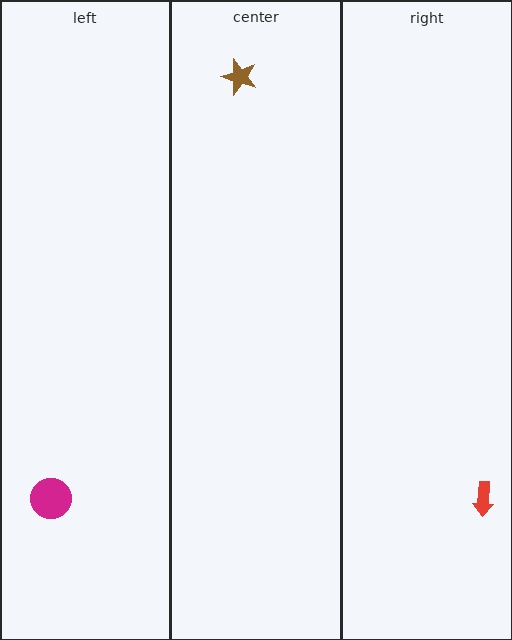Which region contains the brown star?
The center region.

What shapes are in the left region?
The magenta circle.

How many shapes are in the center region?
1.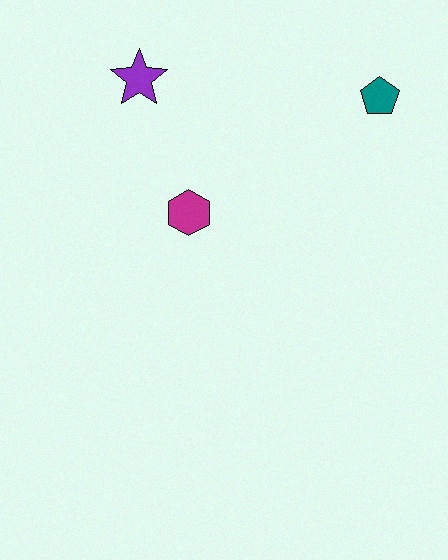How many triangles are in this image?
There are no triangles.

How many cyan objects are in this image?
There are no cyan objects.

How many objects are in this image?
There are 3 objects.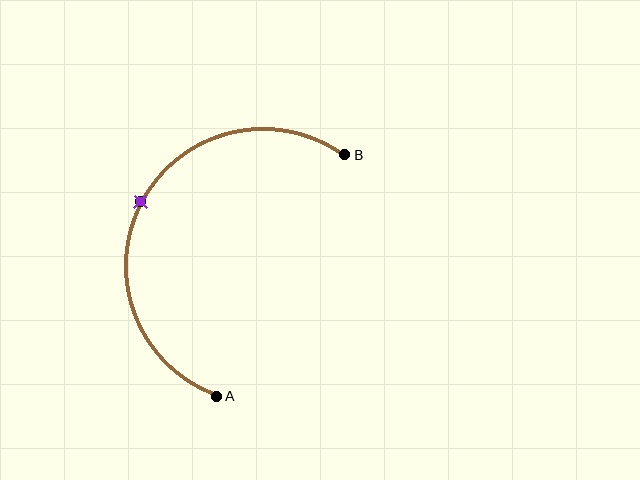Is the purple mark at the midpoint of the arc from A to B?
Yes. The purple mark lies on the arc at equal arc-length from both A and B — it is the arc midpoint.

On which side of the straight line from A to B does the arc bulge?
The arc bulges to the left of the straight line connecting A and B.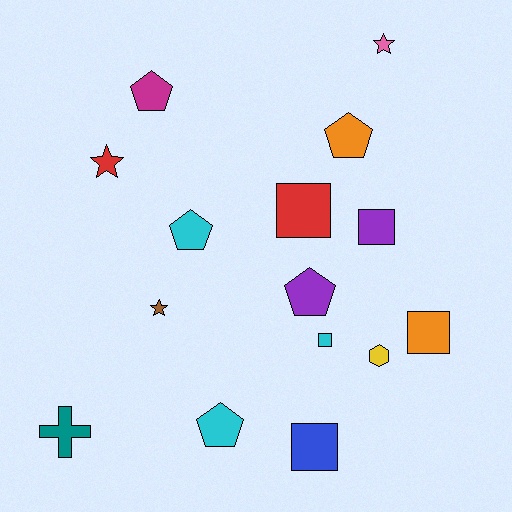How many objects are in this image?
There are 15 objects.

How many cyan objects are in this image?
There are 3 cyan objects.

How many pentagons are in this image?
There are 5 pentagons.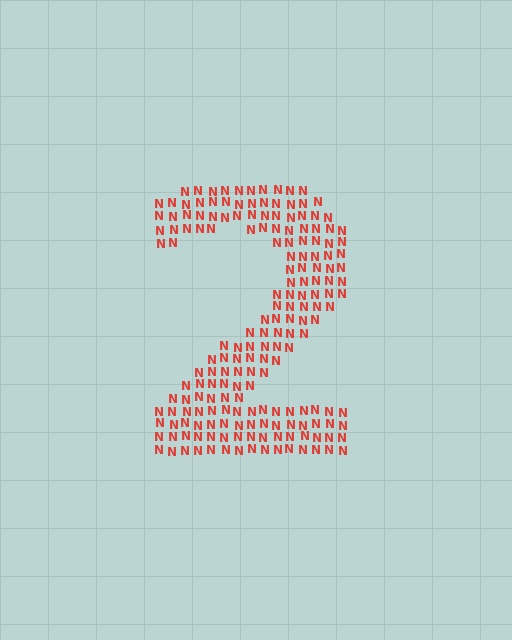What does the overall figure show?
The overall figure shows the digit 2.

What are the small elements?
The small elements are letter N's.